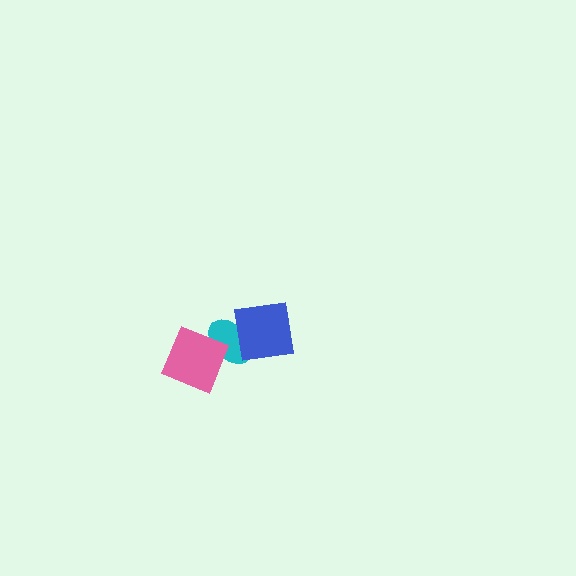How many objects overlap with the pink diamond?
1 object overlaps with the pink diamond.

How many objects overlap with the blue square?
1 object overlaps with the blue square.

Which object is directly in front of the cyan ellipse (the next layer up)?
The blue square is directly in front of the cyan ellipse.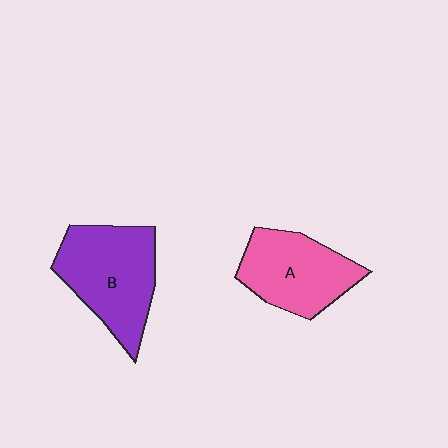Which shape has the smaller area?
Shape A (pink).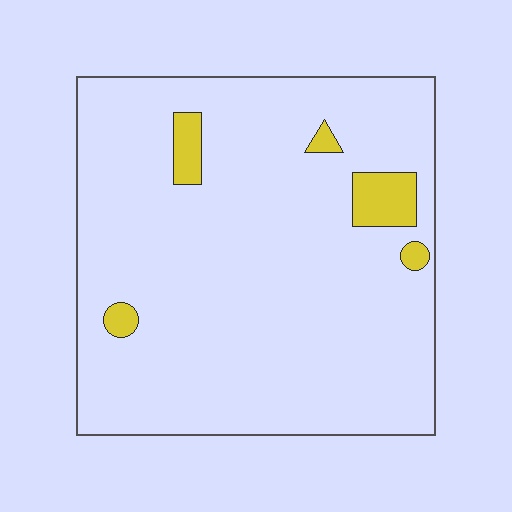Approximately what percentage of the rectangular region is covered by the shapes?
Approximately 5%.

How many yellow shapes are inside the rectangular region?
5.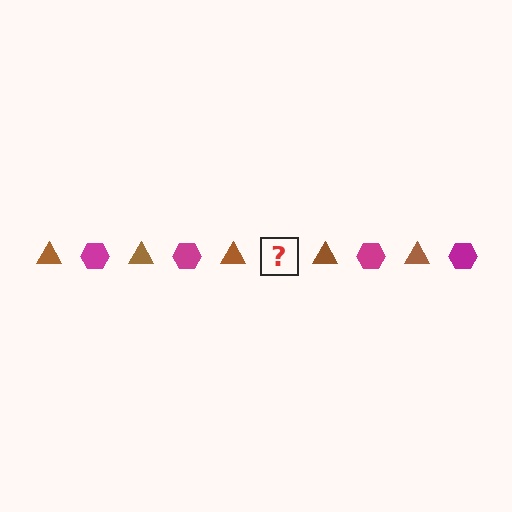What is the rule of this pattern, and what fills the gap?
The rule is that the pattern alternates between brown triangle and magenta hexagon. The gap should be filled with a magenta hexagon.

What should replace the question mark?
The question mark should be replaced with a magenta hexagon.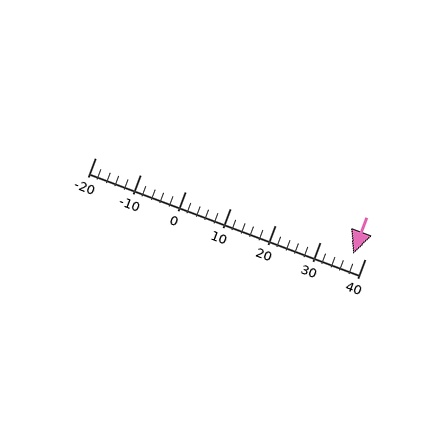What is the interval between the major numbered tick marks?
The major tick marks are spaced 10 units apart.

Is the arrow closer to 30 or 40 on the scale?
The arrow is closer to 40.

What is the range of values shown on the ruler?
The ruler shows values from -20 to 40.